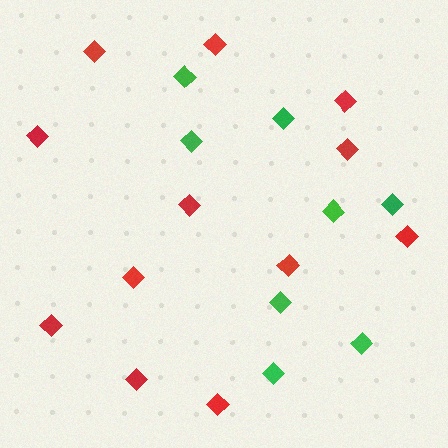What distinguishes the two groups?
There are 2 groups: one group of green diamonds (8) and one group of red diamonds (12).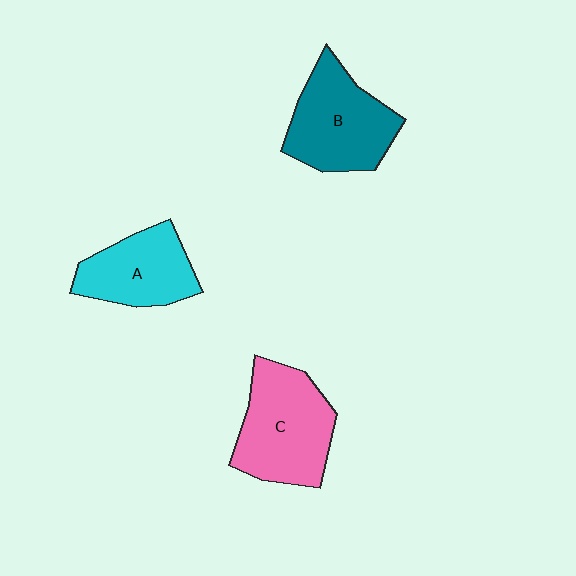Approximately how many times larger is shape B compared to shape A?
Approximately 1.2 times.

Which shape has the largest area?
Shape C (pink).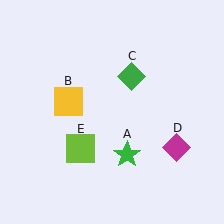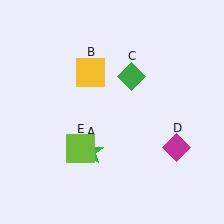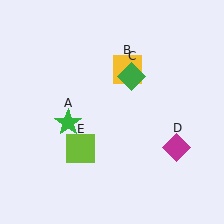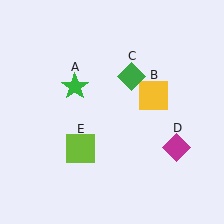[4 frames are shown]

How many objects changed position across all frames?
2 objects changed position: green star (object A), yellow square (object B).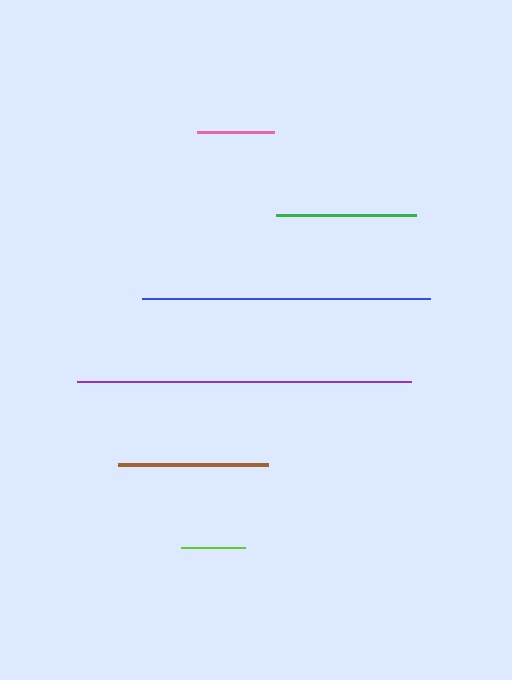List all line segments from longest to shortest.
From longest to shortest: purple, blue, brown, green, pink, lime.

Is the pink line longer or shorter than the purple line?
The purple line is longer than the pink line.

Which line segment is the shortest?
The lime line is the shortest at approximately 64 pixels.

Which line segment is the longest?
The purple line is the longest at approximately 335 pixels.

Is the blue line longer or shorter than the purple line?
The purple line is longer than the blue line.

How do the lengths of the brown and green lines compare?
The brown and green lines are approximately the same length.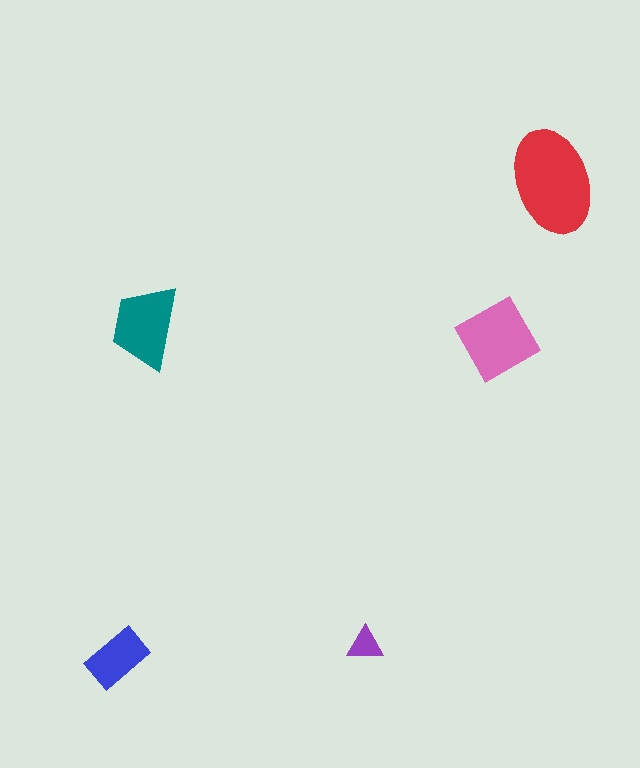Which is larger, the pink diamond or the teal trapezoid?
The pink diamond.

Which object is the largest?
The red ellipse.